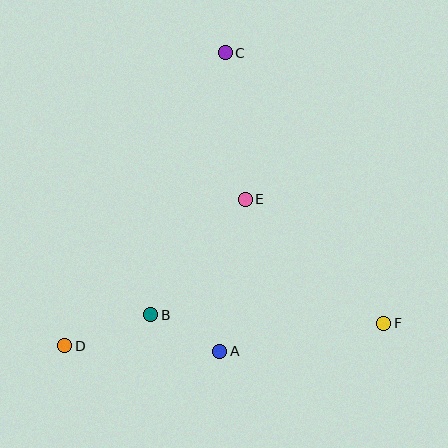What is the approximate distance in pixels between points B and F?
The distance between B and F is approximately 233 pixels.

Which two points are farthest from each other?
Points C and D are farthest from each other.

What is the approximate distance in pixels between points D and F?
The distance between D and F is approximately 320 pixels.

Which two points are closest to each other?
Points A and B are closest to each other.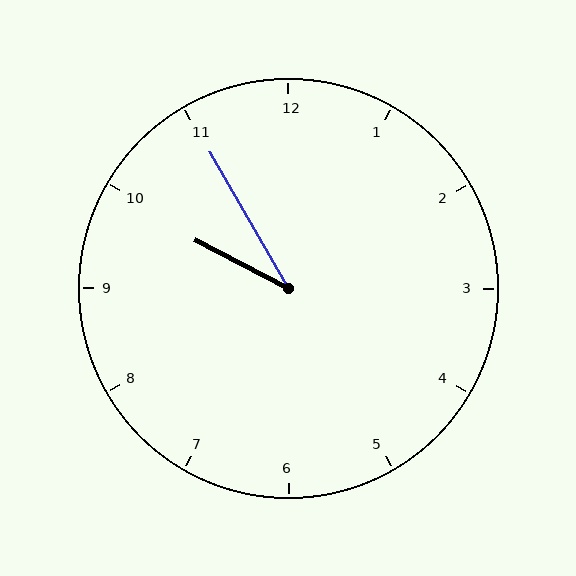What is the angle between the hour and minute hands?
Approximately 32 degrees.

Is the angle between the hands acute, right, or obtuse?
It is acute.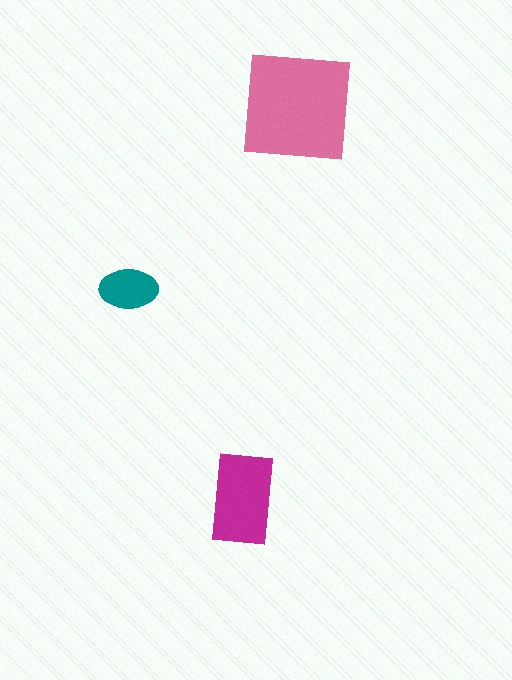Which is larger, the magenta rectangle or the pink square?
The pink square.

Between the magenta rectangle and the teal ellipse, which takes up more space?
The magenta rectangle.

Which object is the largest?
The pink square.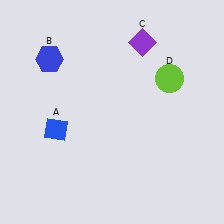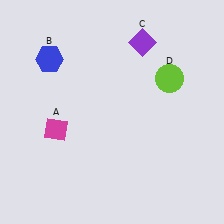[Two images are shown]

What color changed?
The diamond (A) changed from blue in Image 1 to magenta in Image 2.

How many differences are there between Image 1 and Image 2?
There is 1 difference between the two images.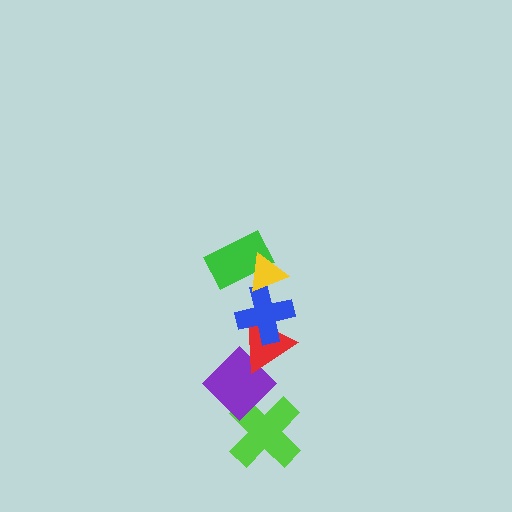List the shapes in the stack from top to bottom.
From top to bottom: the yellow triangle, the green rectangle, the blue cross, the red triangle, the purple diamond, the lime cross.